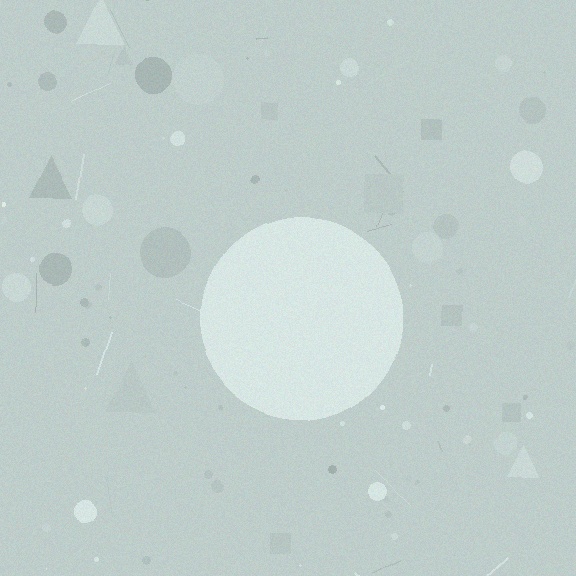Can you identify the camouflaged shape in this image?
The camouflaged shape is a circle.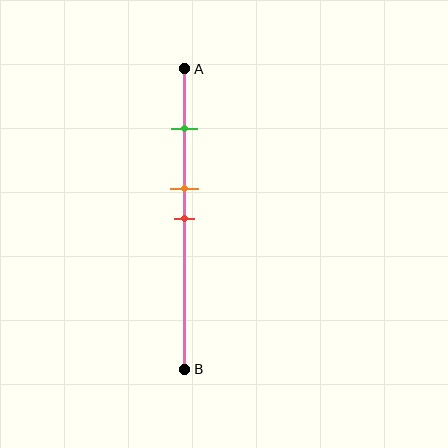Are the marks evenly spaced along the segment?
No, the marks are not evenly spaced.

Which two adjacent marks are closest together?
The orange and red marks are the closest adjacent pair.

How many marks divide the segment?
There are 3 marks dividing the segment.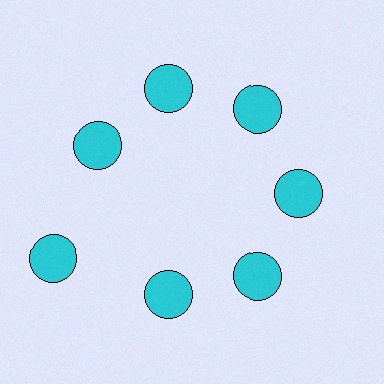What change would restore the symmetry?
The symmetry would be restored by moving it inward, back onto the ring so that all 7 circles sit at equal angles and equal distance from the center.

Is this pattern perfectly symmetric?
No. The 7 cyan circles are arranged in a ring, but one element near the 8 o'clock position is pushed outward from the center, breaking the 7-fold rotational symmetry.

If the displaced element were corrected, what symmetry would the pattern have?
It would have 7-fold rotational symmetry — the pattern would map onto itself every 51 degrees.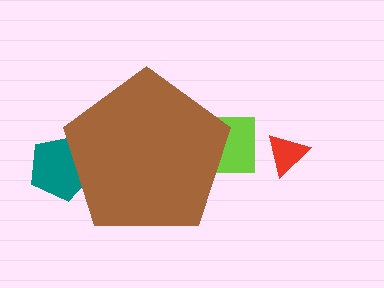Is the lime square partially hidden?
Yes, the lime square is partially hidden behind the brown pentagon.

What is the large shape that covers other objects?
A brown pentagon.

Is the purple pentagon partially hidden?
Yes, the purple pentagon is partially hidden behind the brown pentagon.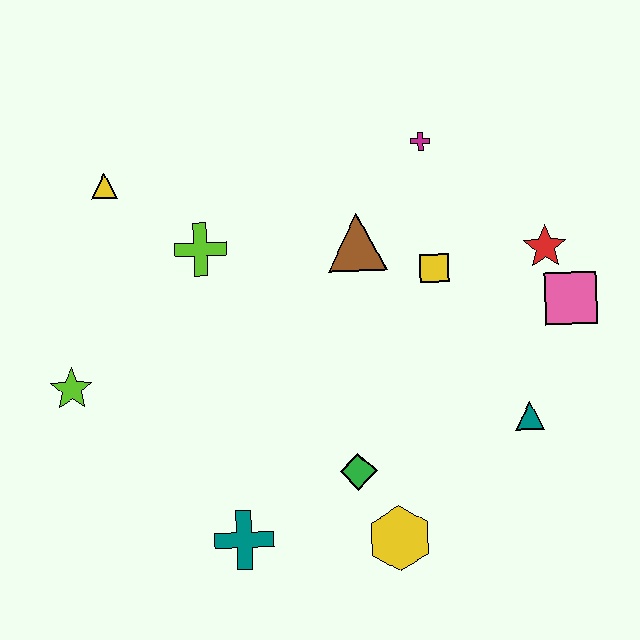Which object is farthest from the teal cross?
The magenta cross is farthest from the teal cross.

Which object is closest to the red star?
The pink square is closest to the red star.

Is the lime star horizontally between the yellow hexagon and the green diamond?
No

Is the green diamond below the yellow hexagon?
No